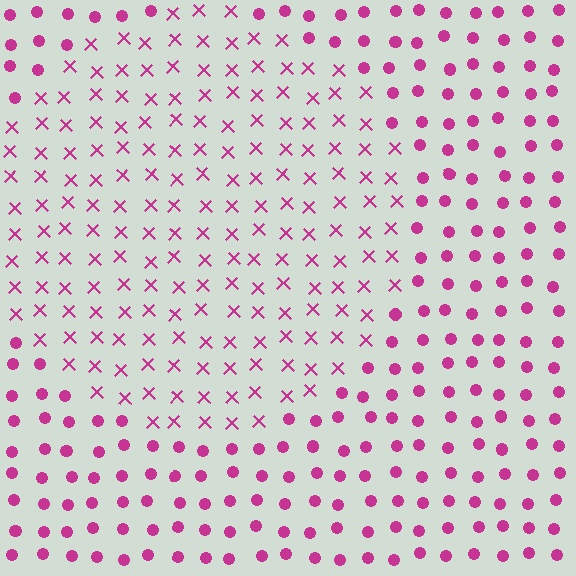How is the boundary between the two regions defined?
The boundary is defined by a change in element shape: X marks inside vs. circles outside. All elements share the same color and spacing.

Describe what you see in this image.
The image is filled with small magenta elements arranged in a uniform grid. A circle-shaped region contains X marks, while the surrounding area contains circles. The boundary is defined purely by the change in element shape.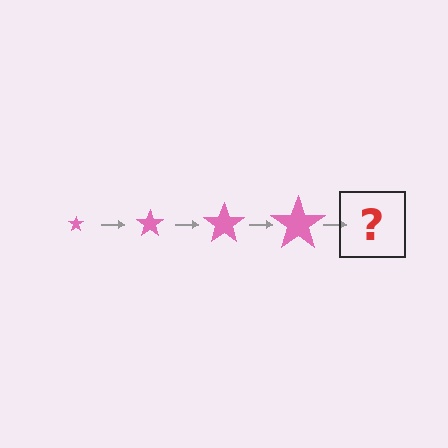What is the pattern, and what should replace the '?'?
The pattern is that the star gets progressively larger each step. The '?' should be a pink star, larger than the previous one.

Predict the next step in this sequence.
The next step is a pink star, larger than the previous one.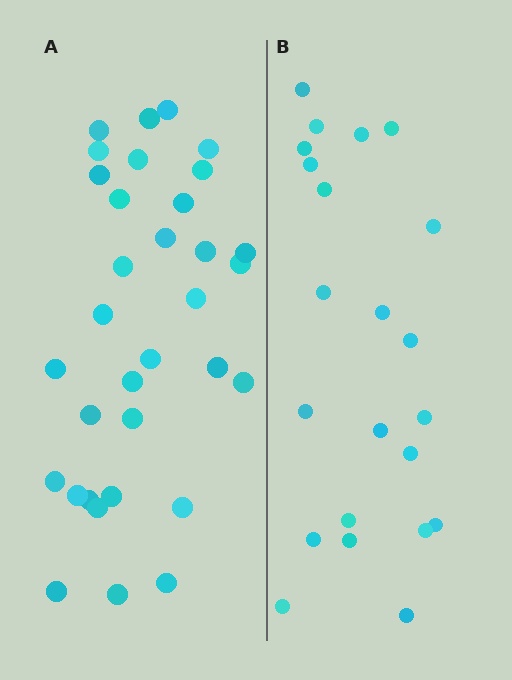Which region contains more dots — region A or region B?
Region A (the left region) has more dots.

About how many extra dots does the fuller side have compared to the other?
Region A has roughly 12 or so more dots than region B.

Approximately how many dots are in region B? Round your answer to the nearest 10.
About 20 dots. (The exact count is 22, which rounds to 20.)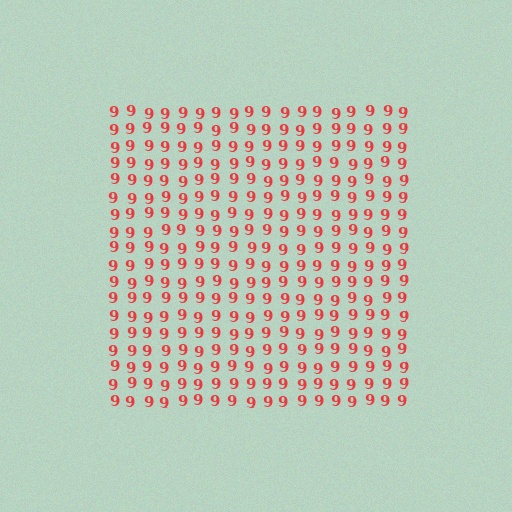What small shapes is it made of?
It is made of small digit 9's.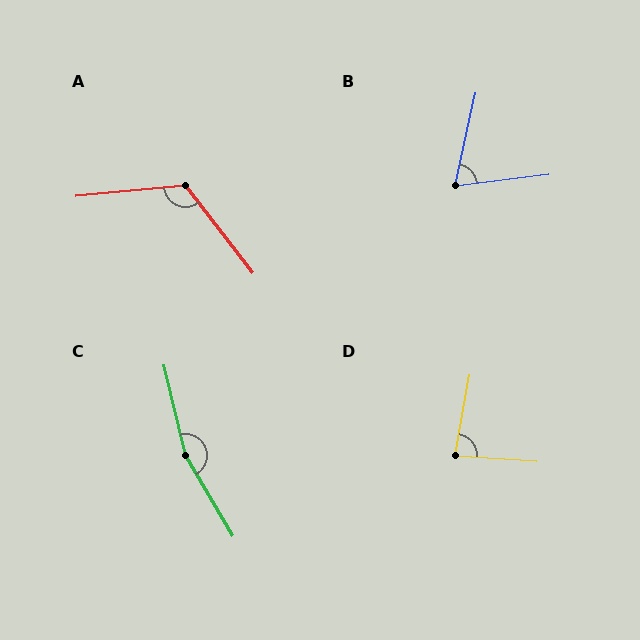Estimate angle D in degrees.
Approximately 84 degrees.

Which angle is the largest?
C, at approximately 163 degrees.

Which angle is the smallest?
B, at approximately 70 degrees.